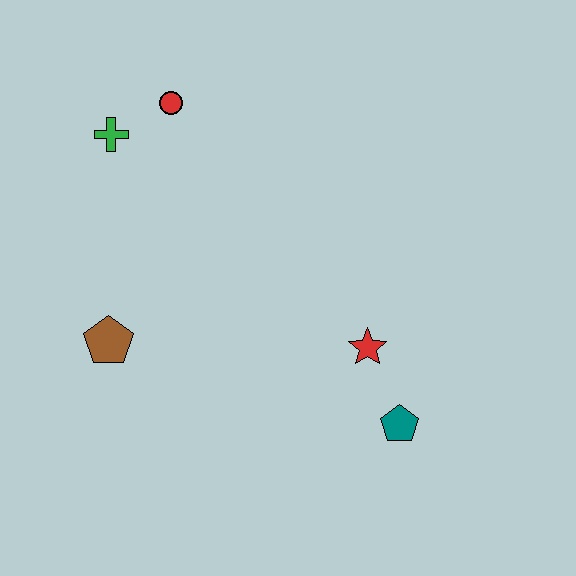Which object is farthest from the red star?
The green cross is farthest from the red star.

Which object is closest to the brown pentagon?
The green cross is closest to the brown pentagon.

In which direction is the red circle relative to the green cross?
The red circle is to the right of the green cross.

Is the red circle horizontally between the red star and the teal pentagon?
No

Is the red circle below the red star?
No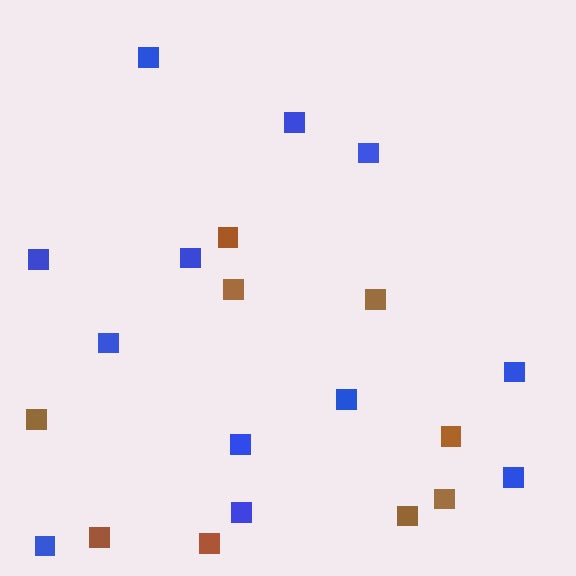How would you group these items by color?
There are 2 groups: one group of blue squares (12) and one group of brown squares (9).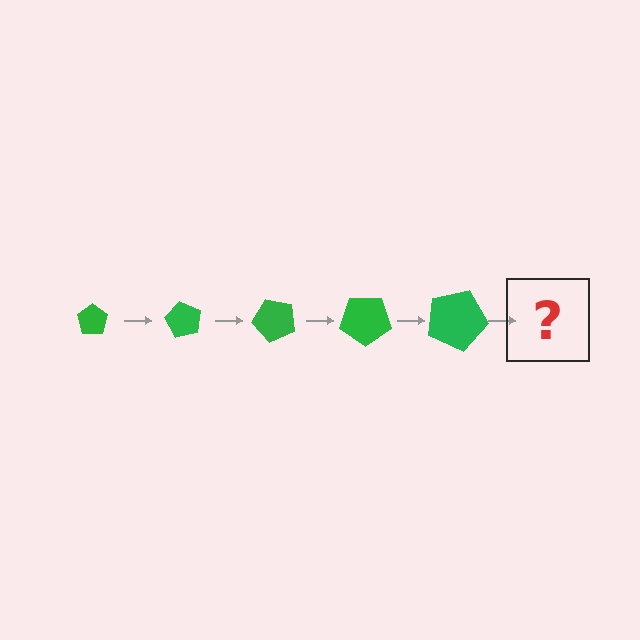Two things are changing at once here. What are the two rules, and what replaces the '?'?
The two rules are that the pentagon grows larger each step and it rotates 60 degrees each step. The '?' should be a pentagon, larger than the previous one and rotated 300 degrees from the start.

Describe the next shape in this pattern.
It should be a pentagon, larger than the previous one and rotated 300 degrees from the start.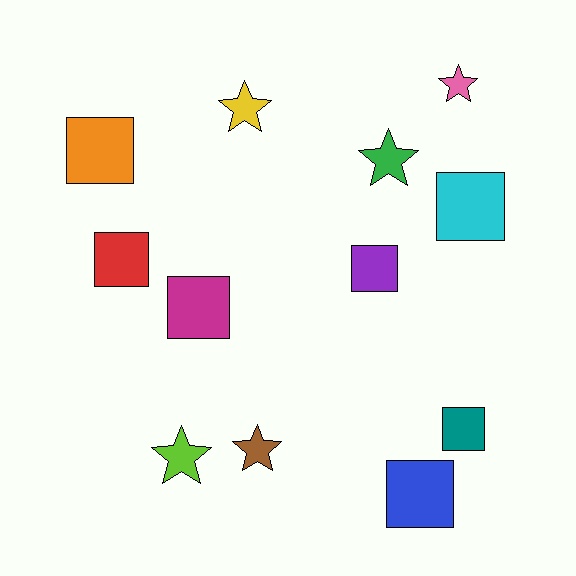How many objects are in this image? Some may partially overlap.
There are 12 objects.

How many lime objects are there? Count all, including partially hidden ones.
There is 1 lime object.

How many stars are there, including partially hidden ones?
There are 5 stars.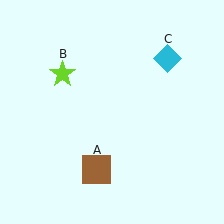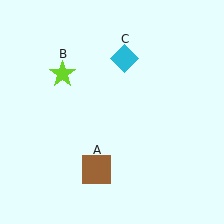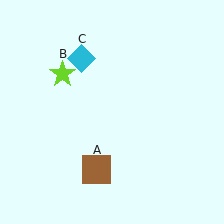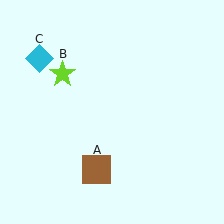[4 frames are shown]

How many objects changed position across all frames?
1 object changed position: cyan diamond (object C).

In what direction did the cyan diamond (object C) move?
The cyan diamond (object C) moved left.